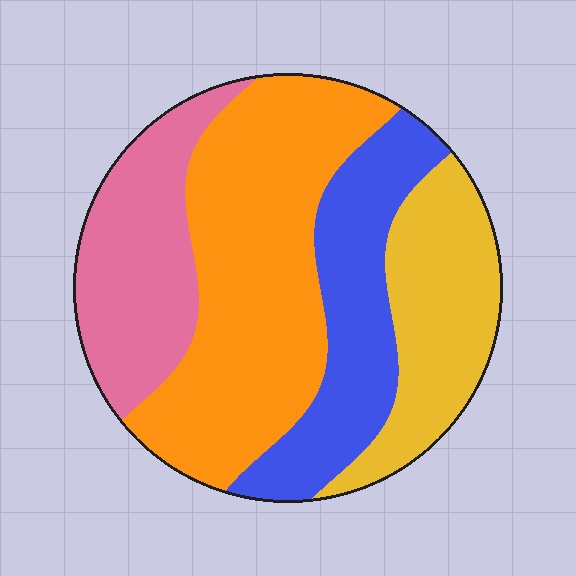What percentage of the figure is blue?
Blue takes up between a sixth and a third of the figure.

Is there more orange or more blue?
Orange.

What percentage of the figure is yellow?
Yellow takes up about one fifth (1/5) of the figure.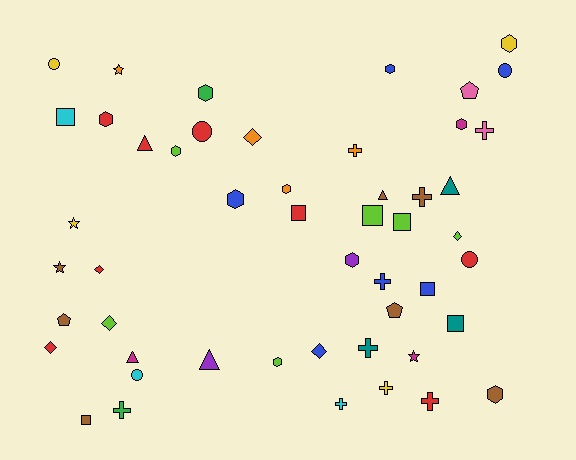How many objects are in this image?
There are 50 objects.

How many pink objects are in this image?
There are 2 pink objects.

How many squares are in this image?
There are 7 squares.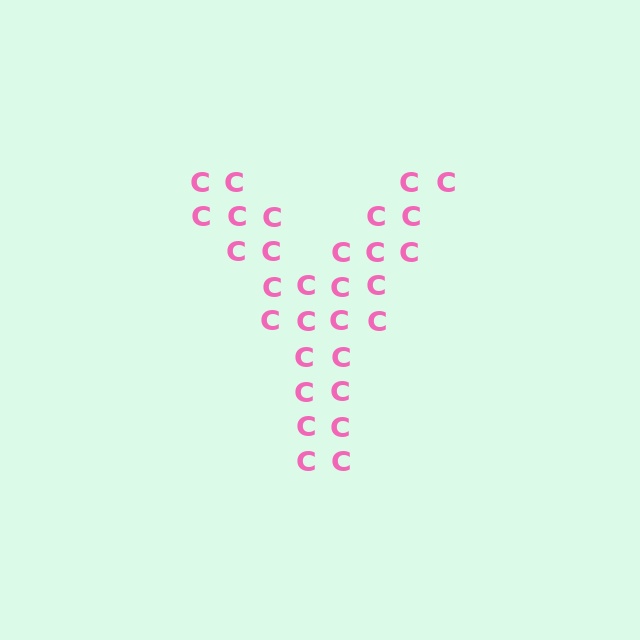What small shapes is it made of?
It is made of small letter C's.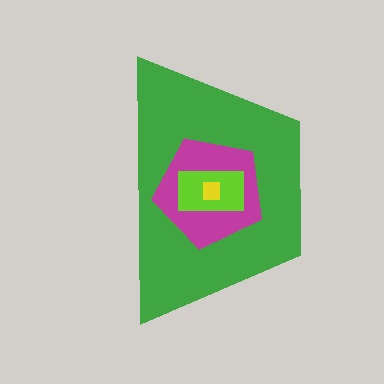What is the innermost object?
The yellow square.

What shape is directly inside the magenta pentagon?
The lime rectangle.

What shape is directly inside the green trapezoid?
The magenta pentagon.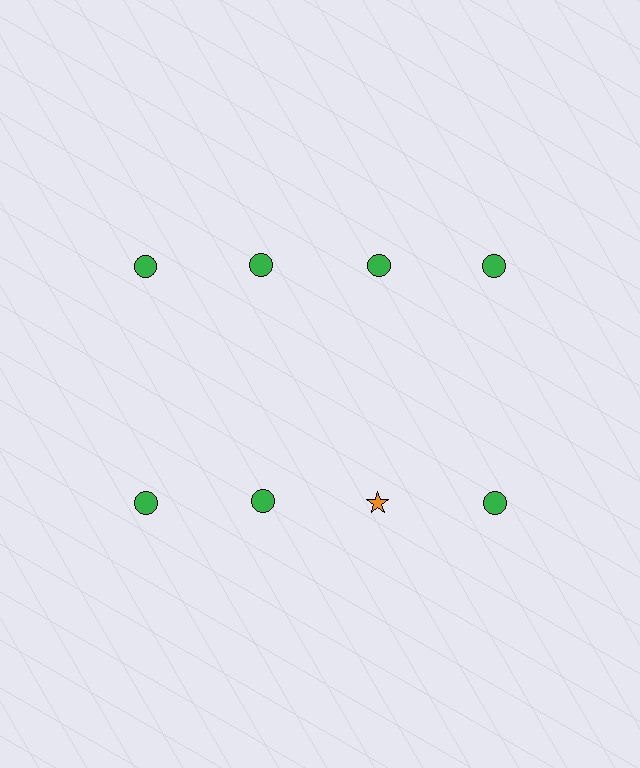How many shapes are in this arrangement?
There are 8 shapes arranged in a grid pattern.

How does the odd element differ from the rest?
It differs in both color (orange instead of green) and shape (star instead of circle).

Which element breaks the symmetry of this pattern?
The orange star in the second row, center column breaks the symmetry. All other shapes are green circles.